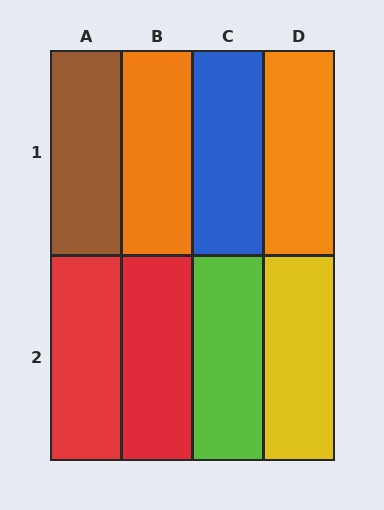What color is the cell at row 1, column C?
Blue.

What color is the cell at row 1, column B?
Orange.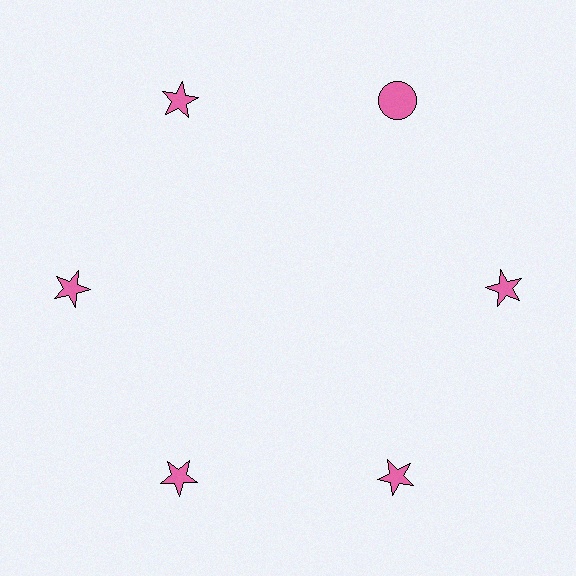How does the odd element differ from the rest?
It has a different shape: circle instead of star.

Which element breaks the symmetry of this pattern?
The pink circle at roughly the 1 o'clock position breaks the symmetry. All other shapes are pink stars.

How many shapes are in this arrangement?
There are 6 shapes arranged in a ring pattern.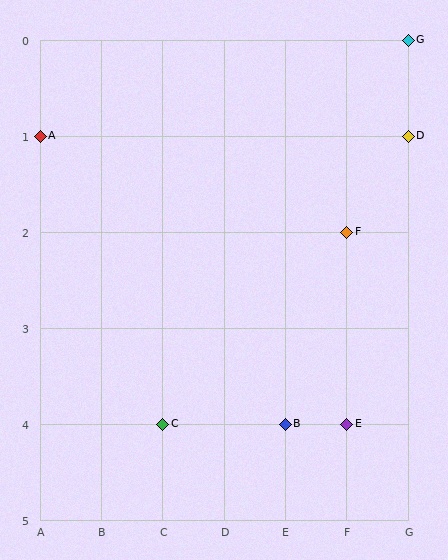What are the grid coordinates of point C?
Point C is at grid coordinates (C, 4).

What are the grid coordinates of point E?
Point E is at grid coordinates (F, 4).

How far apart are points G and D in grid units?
Points G and D are 1 row apart.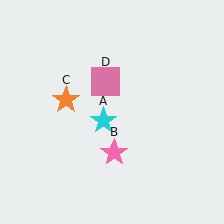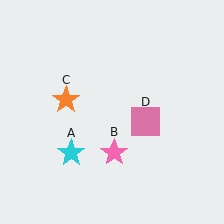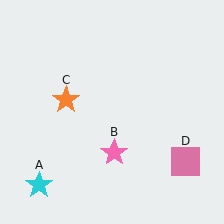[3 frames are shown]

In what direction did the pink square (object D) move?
The pink square (object D) moved down and to the right.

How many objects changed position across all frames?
2 objects changed position: cyan star (object A), pink square (object D).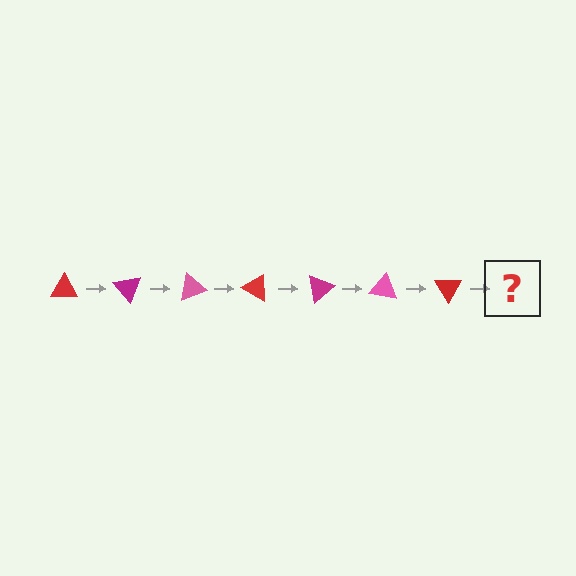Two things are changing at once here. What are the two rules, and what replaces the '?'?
The two rules are that it rotates 50 degrees each step and the color cycles through red, magenta, and pink. The '?' should be a magenta triangle, rotated 350 degrees from the start.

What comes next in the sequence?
The next element should be a magenta triangle, rotated 350 degrees from the start.